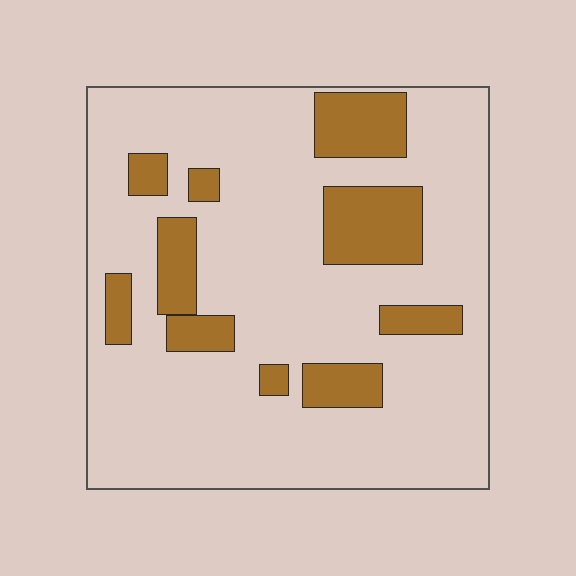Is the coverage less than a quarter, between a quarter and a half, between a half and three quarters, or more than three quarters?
Less than a quarter.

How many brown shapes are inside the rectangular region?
10.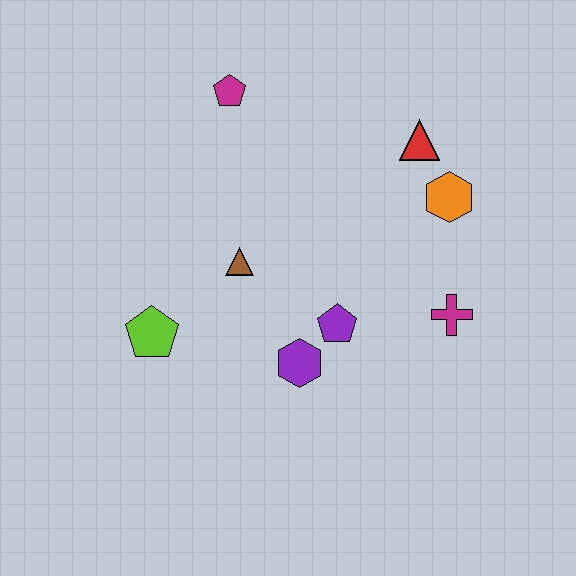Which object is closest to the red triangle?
The orange hexagon is closest to the red triangle.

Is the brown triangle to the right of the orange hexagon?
No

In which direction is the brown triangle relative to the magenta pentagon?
The brown triangle is below the magenta pentagon.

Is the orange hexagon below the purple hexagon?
No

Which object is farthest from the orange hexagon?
The lime pentagon is farthest from the orange hexagon.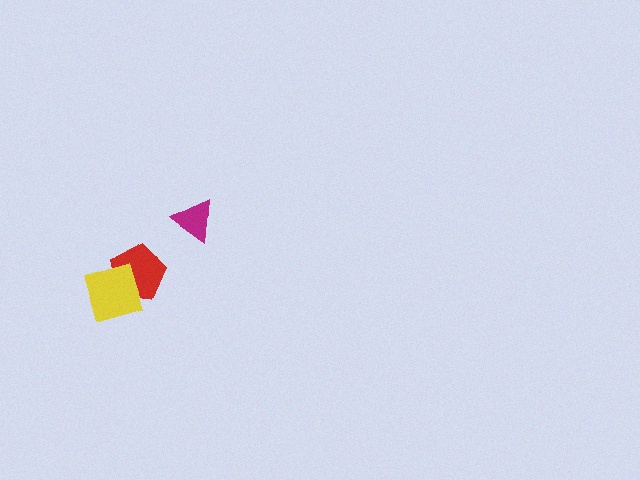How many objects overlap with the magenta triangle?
0 objects overlap with the magenta triangle.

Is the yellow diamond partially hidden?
No, no other shape covers it.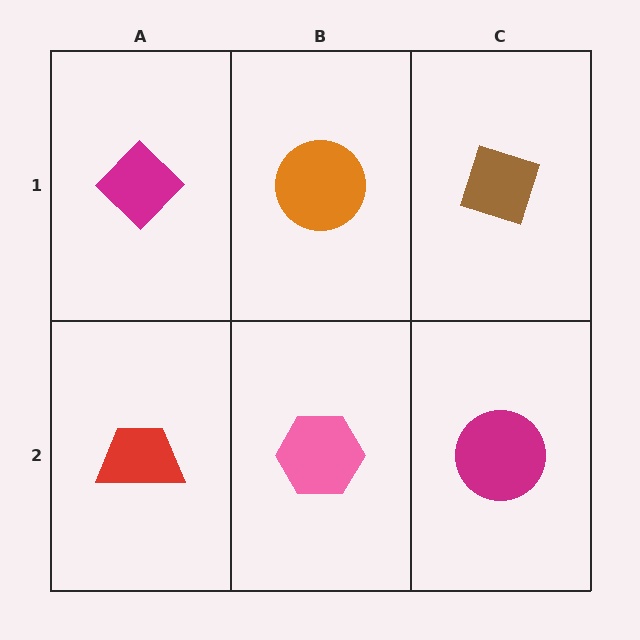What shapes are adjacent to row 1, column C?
A magenta circle (row 2, column C), an orange circle (row 1, column B).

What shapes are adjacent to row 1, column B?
A pink hexagon (row 2, column B), a magenta diamond (row 1, column A), a brown diamond (row 1, column C).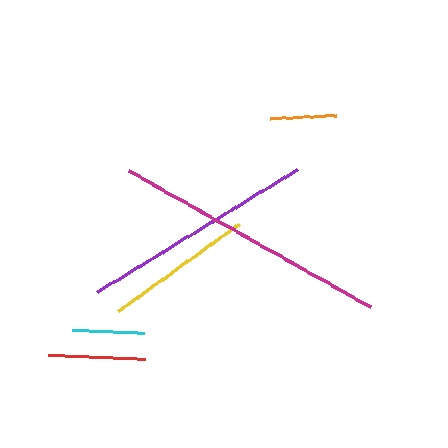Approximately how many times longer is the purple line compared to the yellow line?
The purple line is approximately 1.6 times the length of the yellow line.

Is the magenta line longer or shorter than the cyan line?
The magenta line is longer than the cyan line.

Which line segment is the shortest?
The orange line is the shortest at approximately 65 pixels.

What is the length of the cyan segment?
The cyan segment is approximately 72 pixels long.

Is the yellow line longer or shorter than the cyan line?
The yellow line is longer than the cyan line.